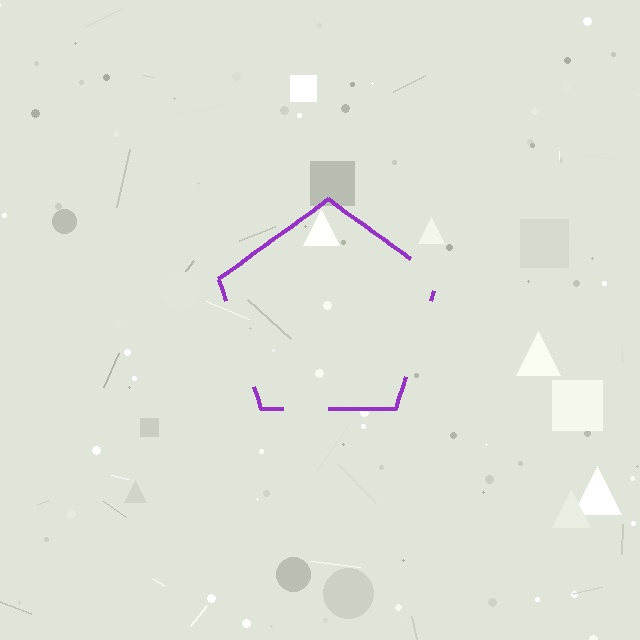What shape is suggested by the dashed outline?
The dashed outline suggests a pentagon.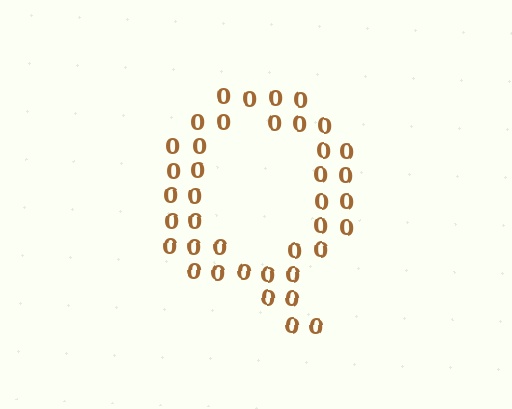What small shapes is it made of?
It is made of small digit 0's.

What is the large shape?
The large shape is the letter Q.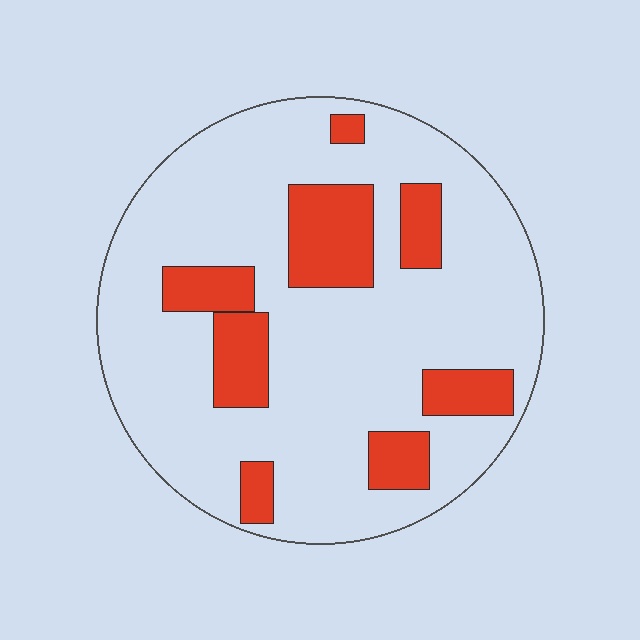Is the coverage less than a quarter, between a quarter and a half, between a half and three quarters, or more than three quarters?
Less than a quarter.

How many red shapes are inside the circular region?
8.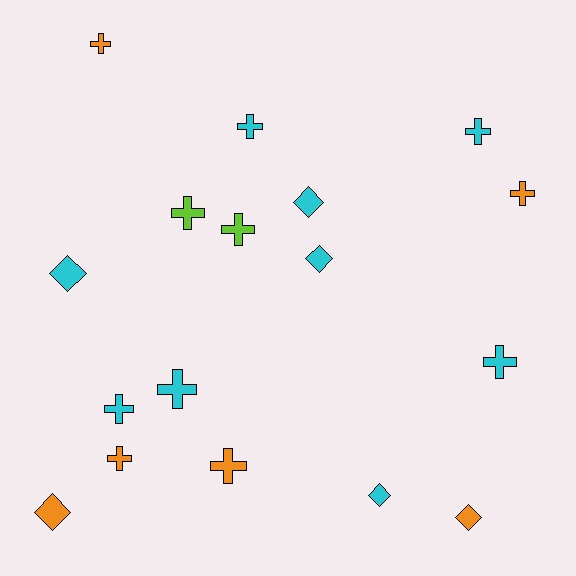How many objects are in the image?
There are 17 objects.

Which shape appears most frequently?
Cross, with 11 objects.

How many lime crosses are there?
There are 2 lime crosses.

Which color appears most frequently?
Cyan, with 9 objects.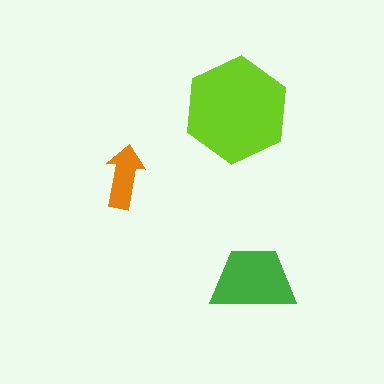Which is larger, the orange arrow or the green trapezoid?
The green trapezoid.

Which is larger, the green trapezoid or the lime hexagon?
The lime hexagon.